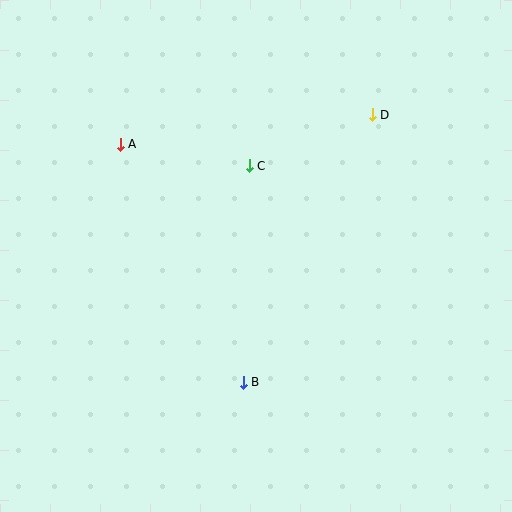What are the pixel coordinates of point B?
Point B is at (243, 382).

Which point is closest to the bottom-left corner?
Point B is closest to the bottom-left corner.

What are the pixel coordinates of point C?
Point C is at (249, 166).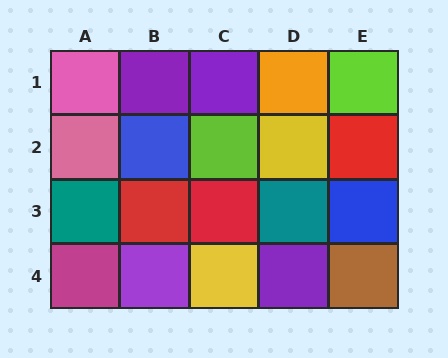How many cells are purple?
4 cells are purple.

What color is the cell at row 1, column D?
Orange.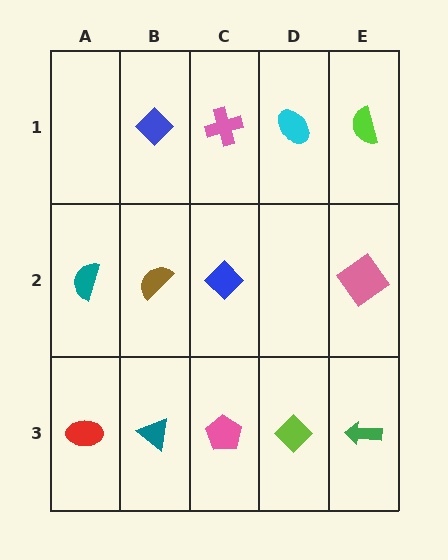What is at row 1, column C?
A pink cross.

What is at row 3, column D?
A lime diamond.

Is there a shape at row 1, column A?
No, that cell is empty.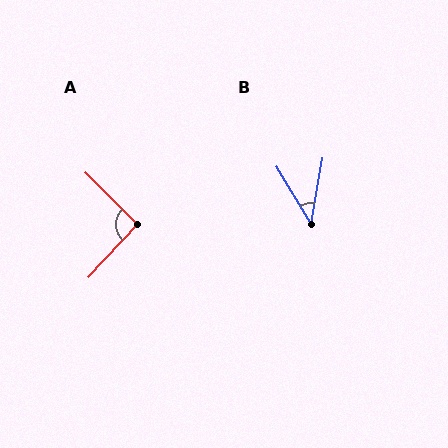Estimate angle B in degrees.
Approximately 41 degrees.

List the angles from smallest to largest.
B (41°), A (92°).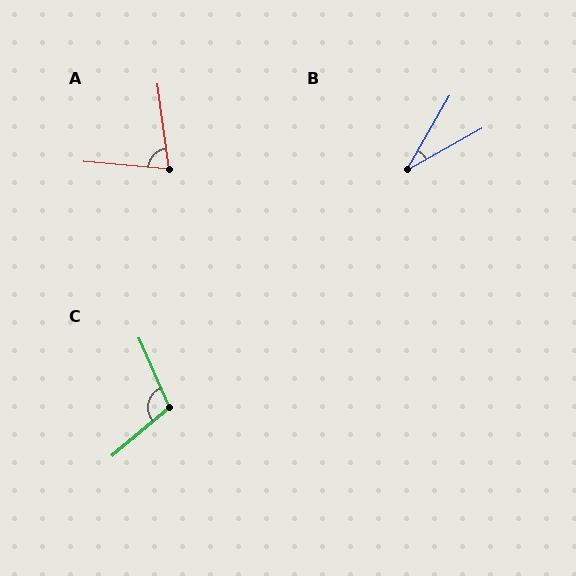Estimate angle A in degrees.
Approximately 77 degrees.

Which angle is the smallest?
B, at approximately 31 degrees.